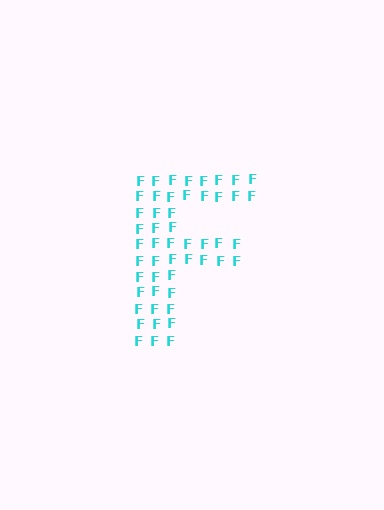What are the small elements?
The small elements are letter F's.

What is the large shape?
The large shape is the letter F.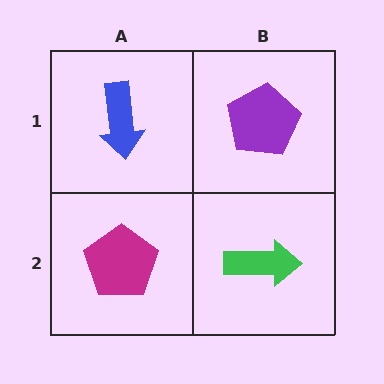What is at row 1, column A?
A blue arrow.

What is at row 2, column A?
A magenta pentagon.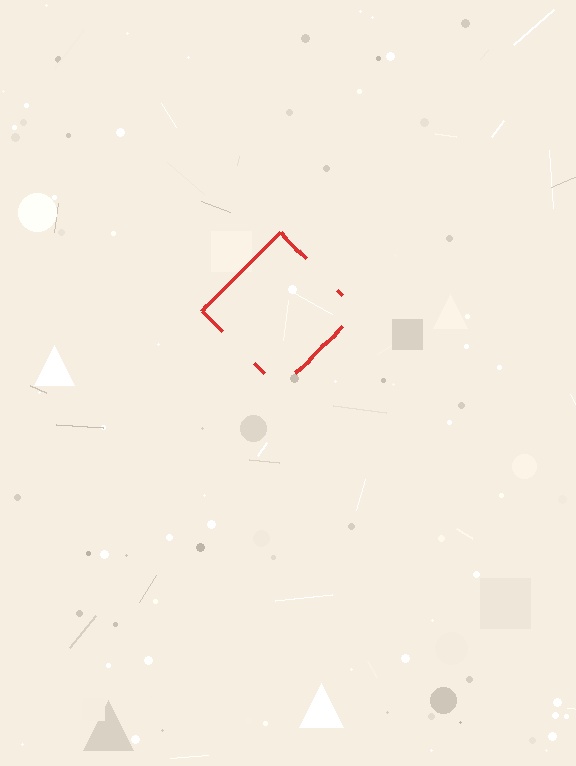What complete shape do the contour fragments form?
The contour fragments form a diamond.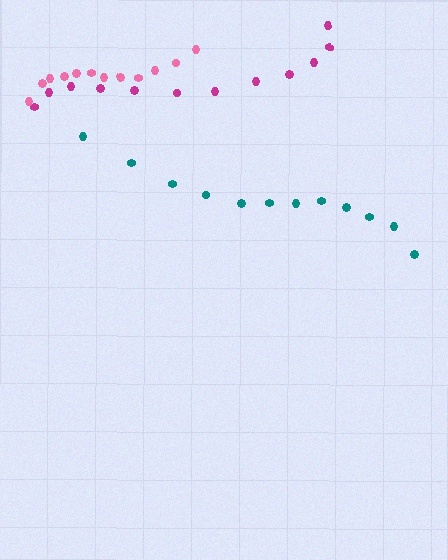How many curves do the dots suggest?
There are 3 distinct paths.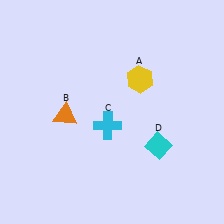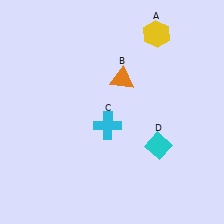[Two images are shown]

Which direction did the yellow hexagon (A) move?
The yellow hexagon (A) moved up.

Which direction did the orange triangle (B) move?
The orange triangle (B) moved right.